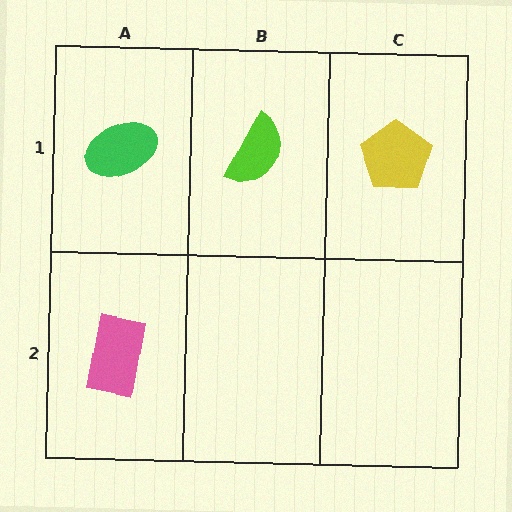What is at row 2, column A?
A pink rectangle.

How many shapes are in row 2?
1 shape.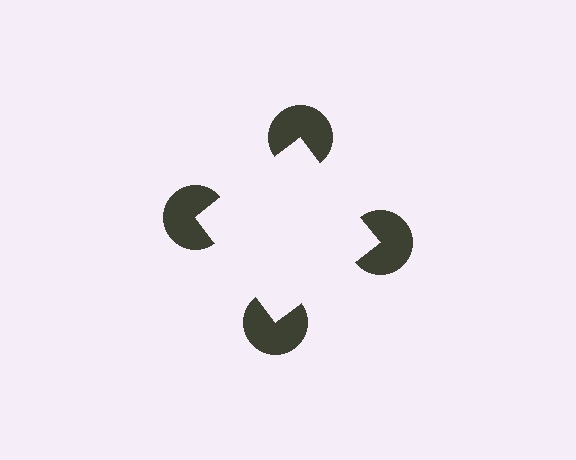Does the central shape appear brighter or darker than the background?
It typically appears slightly brighter than the background, even though no actual brightness change is drawn.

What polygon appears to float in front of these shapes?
An illusory square — its edges are inferred from the aligned wedge cuts in the pac-man discs, not physically drawn.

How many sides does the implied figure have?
4 sides.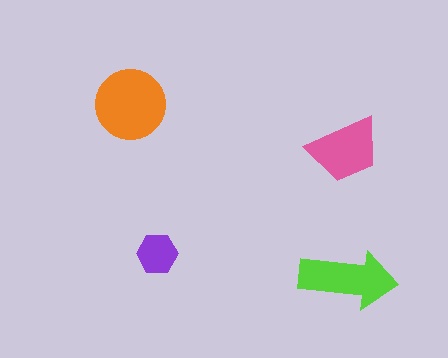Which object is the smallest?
The purple hexagon.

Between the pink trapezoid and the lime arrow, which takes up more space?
The lime arrow.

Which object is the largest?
The orange circle.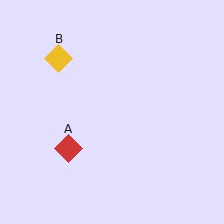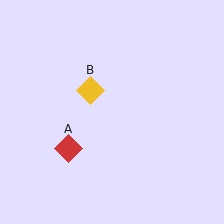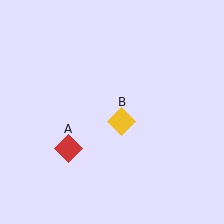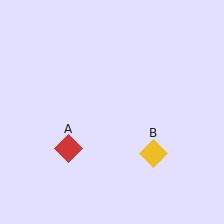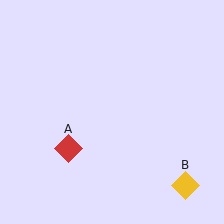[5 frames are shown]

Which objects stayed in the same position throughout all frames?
Red diamond (object A) remained stationary.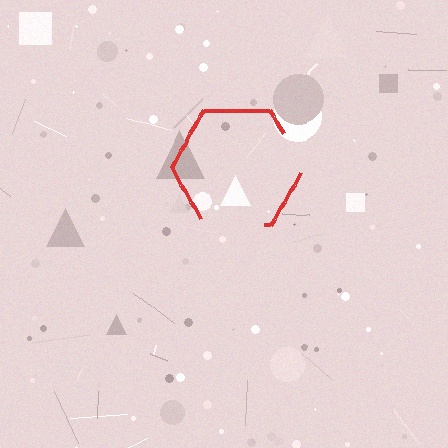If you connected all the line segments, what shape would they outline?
They would outline a hexagon.